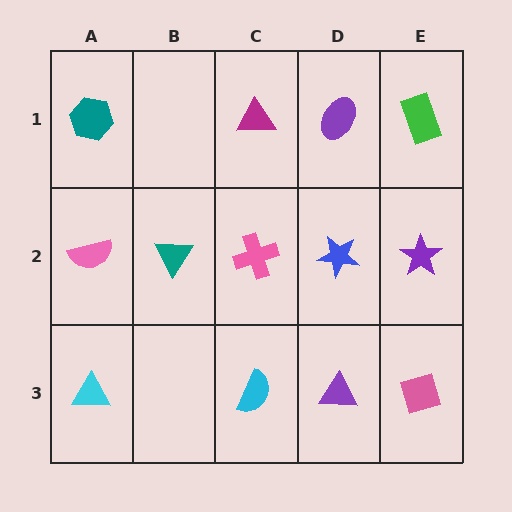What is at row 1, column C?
A magenta triangle.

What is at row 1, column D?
A purple ellipse.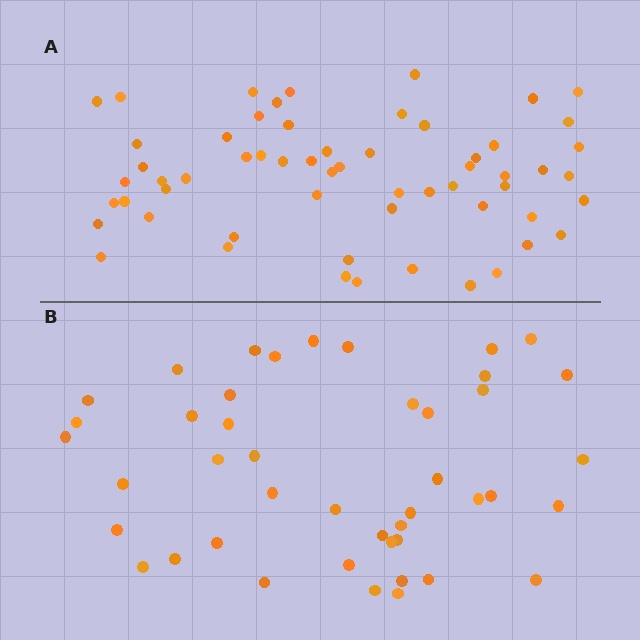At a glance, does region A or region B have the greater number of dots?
Region A (the top region) has more dots.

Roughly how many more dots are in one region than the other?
Region A has approximately 15 more dots than region B.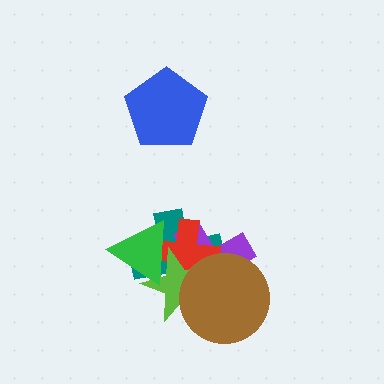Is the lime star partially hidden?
Yes, it is partially covered by another shape.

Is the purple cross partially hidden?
Yes, it is partially covered by another shape.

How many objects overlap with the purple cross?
5 objects overlap with the purple cross.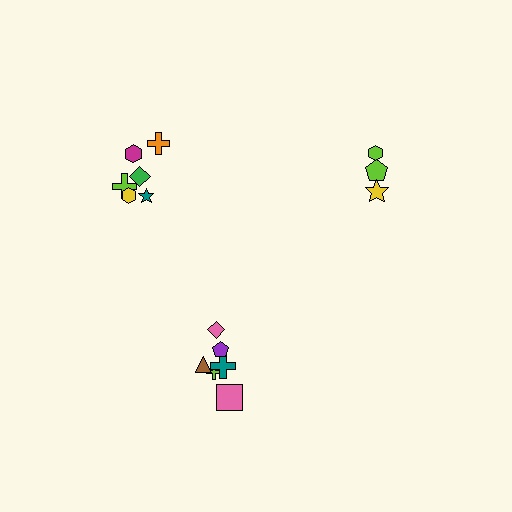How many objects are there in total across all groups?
There are 15 objects.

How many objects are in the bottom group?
There are 6 objects.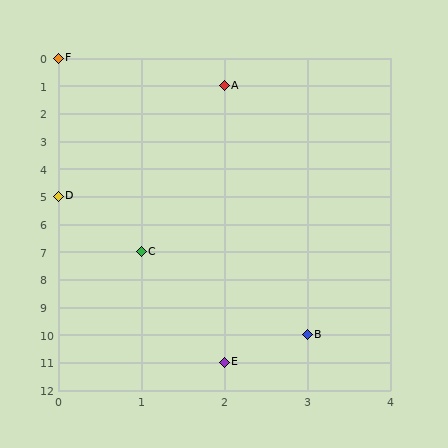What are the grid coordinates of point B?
Point B is at grid coordinates (3, 10).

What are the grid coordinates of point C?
Point C is at grid coordinates (1, 7).